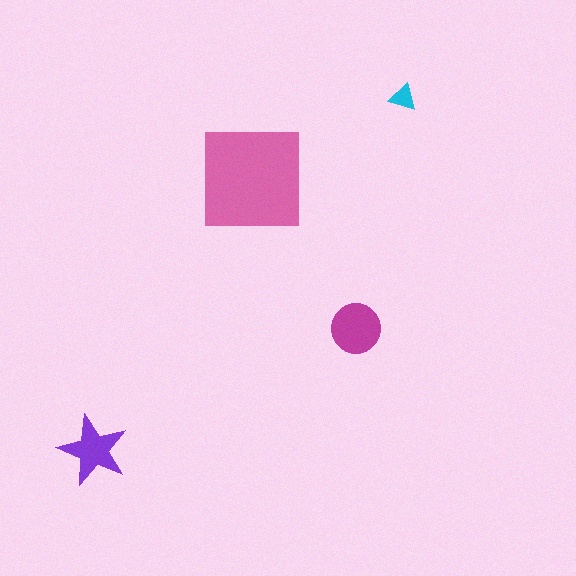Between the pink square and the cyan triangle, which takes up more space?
The pink square.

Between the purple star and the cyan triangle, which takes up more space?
The purple star.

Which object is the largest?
The pink square.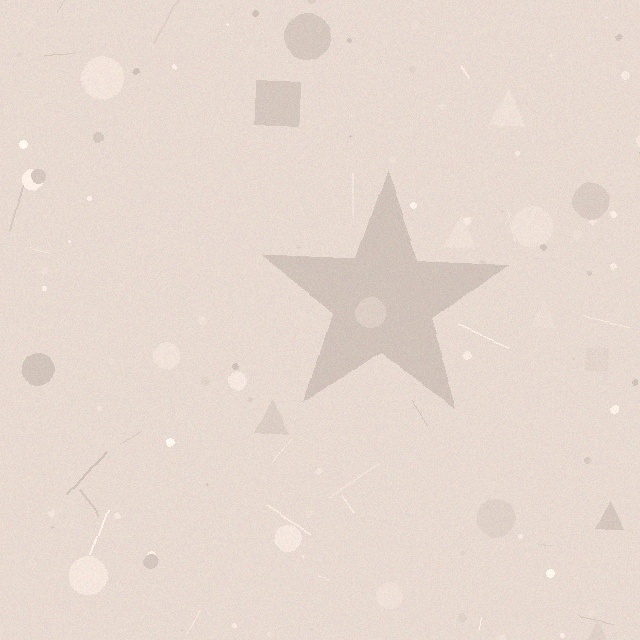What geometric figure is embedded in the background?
A star is embedded in the background.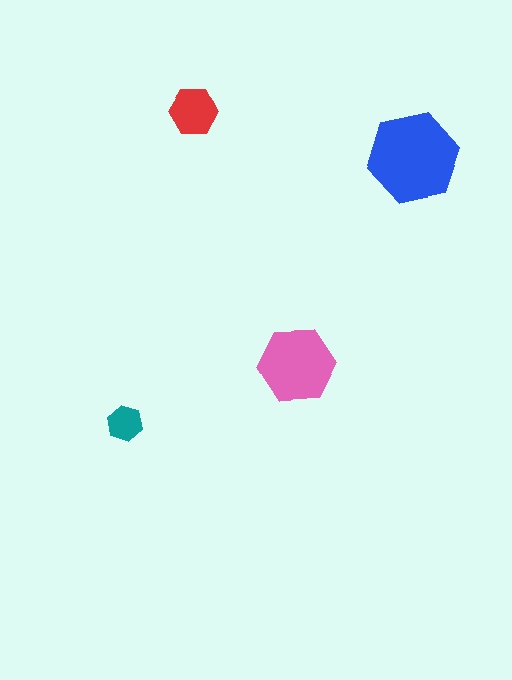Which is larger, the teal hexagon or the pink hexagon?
The pink one.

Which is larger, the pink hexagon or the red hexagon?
The pink one.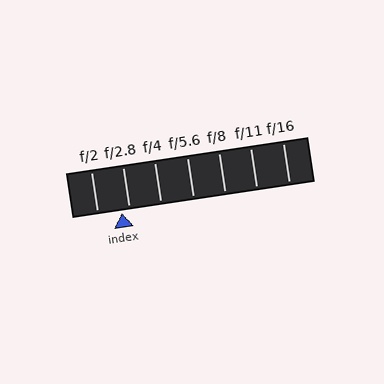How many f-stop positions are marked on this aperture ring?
There are 7 f-stop positions marked.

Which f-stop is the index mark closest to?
The index mark is closest to f/2.8.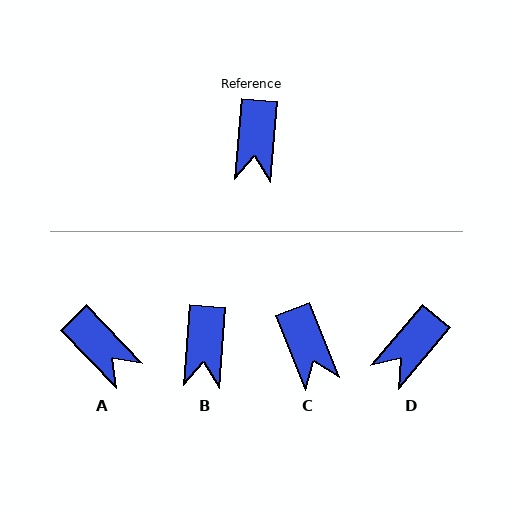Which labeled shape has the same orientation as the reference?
B.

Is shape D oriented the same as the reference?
No, it is off by about 36 degrees.